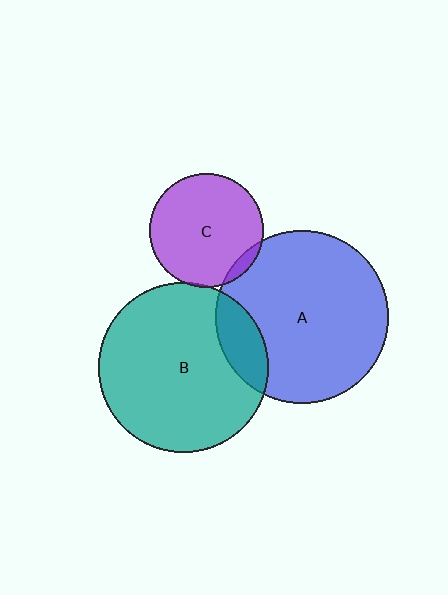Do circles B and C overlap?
Yes.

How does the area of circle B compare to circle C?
Approximately 2.2 times.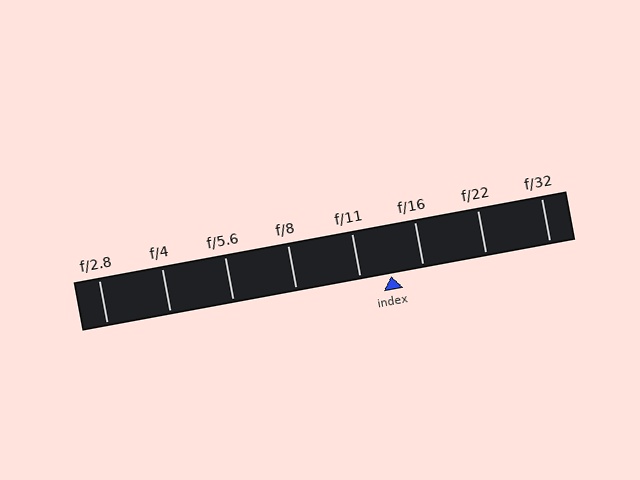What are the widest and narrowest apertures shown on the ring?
The widest aperture shown is f/2.8 and the narrowest is f/32.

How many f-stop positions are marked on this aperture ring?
There are 8 f-stop positions marked.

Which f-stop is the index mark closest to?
The index mark is closest to f/11.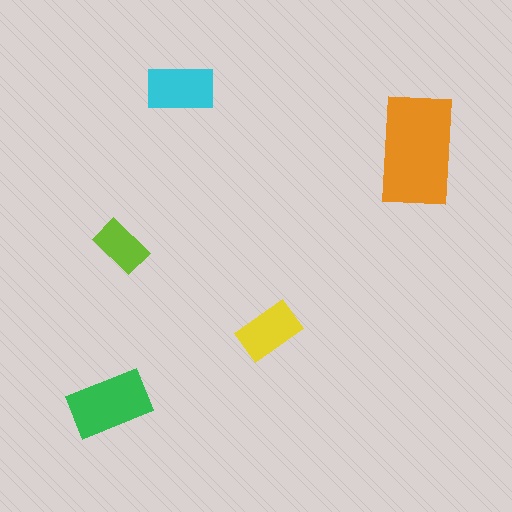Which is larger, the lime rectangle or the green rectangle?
The green one.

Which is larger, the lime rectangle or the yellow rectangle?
The yellow one.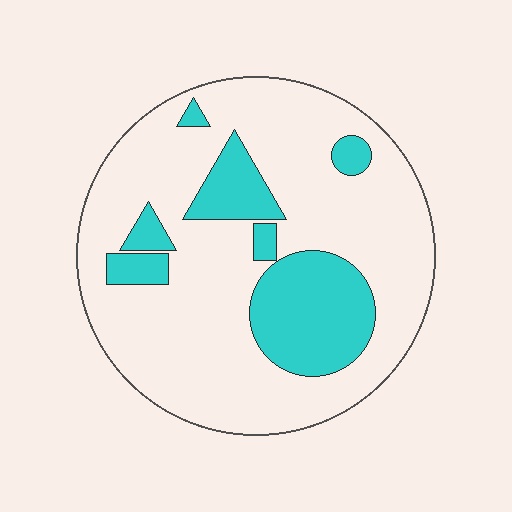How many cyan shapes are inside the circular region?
7.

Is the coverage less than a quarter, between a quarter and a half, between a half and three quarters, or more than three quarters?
Less than a quarter.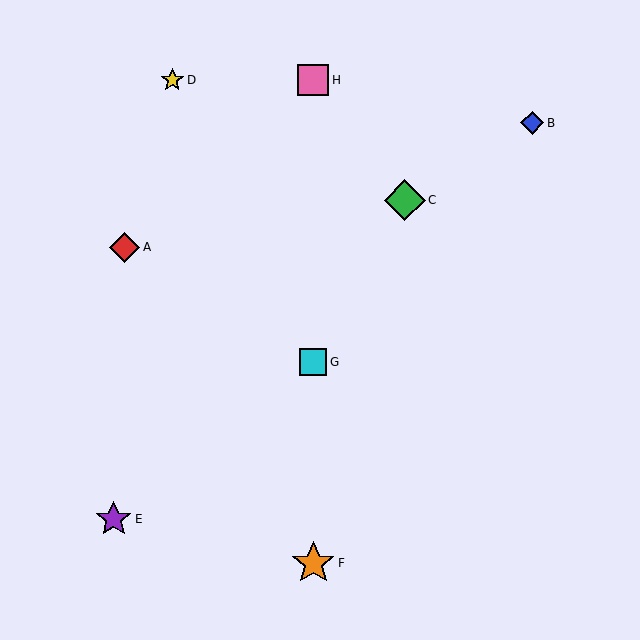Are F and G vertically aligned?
Yes, both are at x≈313.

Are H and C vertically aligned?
No, H is at x≈313 and C is at x≈405.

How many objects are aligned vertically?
3 objects (F, G, H) are aligned vertically.